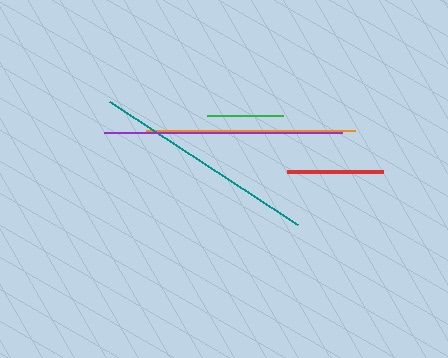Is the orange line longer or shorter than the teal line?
The teal line is longer than the orange line.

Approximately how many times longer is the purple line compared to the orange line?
The purple line is approximately 1.1 times the length of the orange line.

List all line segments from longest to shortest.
From longest to shortest: purple, teal, orange, red, green.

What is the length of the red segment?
The red segment is approximately 96 pixels long.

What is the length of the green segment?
The green segment is approximately 76 pixels long.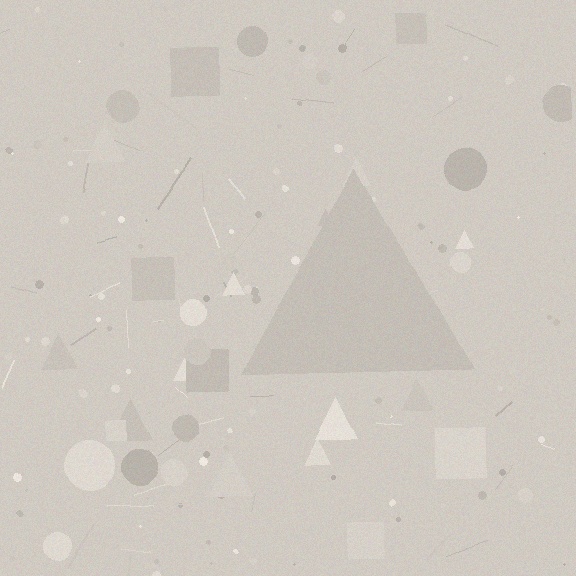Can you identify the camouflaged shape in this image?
The camouflaged shape is a triangle.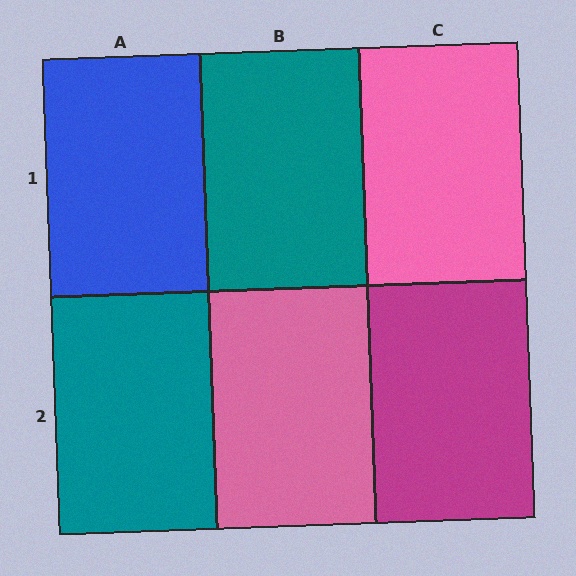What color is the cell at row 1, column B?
Teal.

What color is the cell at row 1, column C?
Pink.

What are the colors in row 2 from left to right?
Teal, pink, magenta.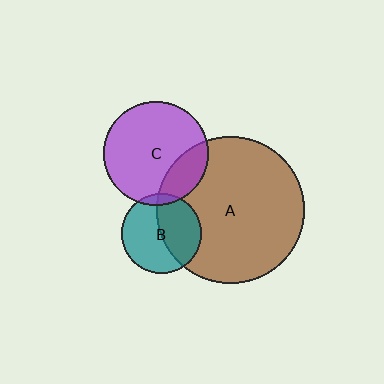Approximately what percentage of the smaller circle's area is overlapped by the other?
Approximately 45%.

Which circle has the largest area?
Circle A (brown).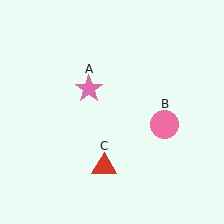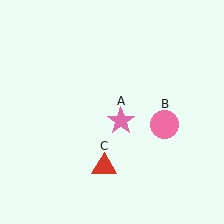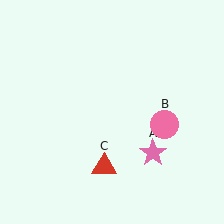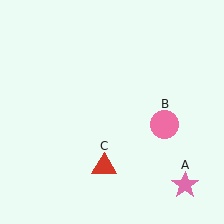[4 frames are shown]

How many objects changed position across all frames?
1 object changed position: pink star (object A).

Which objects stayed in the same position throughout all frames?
Pink circle (object B) and red triangle (object C) remained stationary.